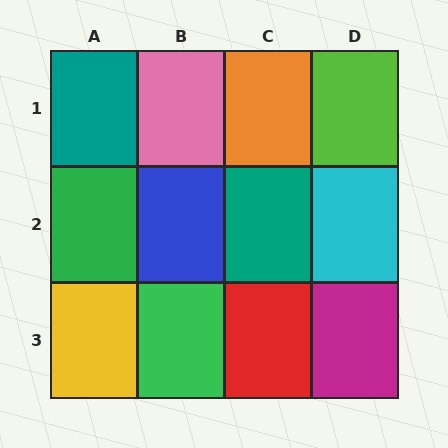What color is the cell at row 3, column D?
Magenta.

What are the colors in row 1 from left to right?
Teal, pink, orange, lime.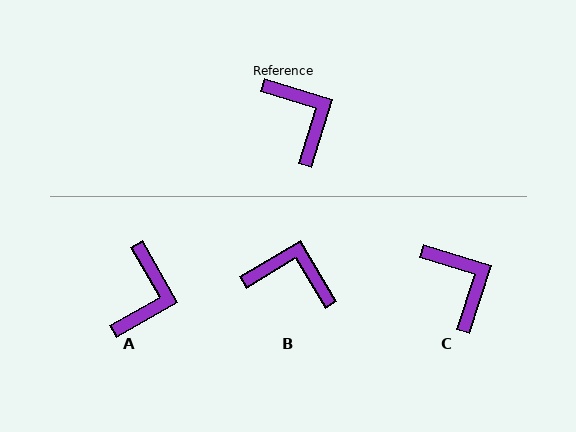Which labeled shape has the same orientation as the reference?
C.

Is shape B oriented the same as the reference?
No, it is off by about 48 degrees.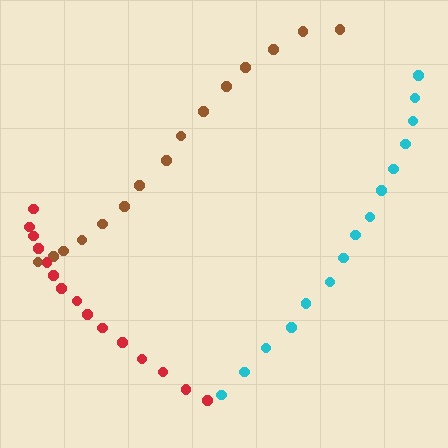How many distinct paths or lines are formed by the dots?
There are 3 distinct paths.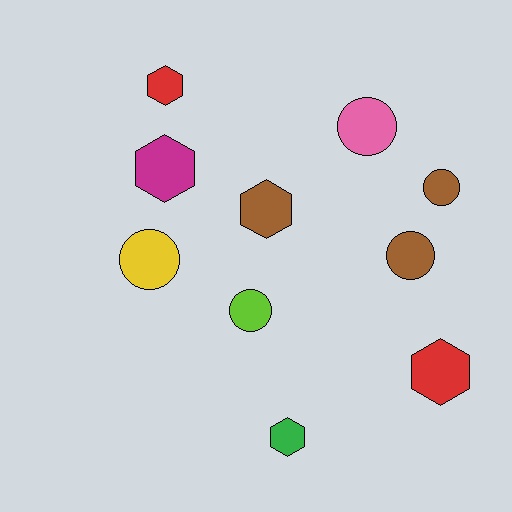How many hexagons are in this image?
There are 5 hexagons.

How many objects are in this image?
There are 10 objects.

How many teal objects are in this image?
There are no teal objects.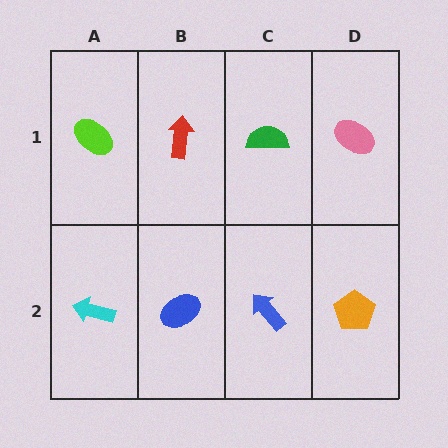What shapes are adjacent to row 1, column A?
A cyan arrow (row 2, column A), a red arrow (row 1, column B).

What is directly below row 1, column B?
A blue ellipse.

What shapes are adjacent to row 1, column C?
A blue arrow (row 2, column C), a red arrow (row 1, column B), a pink ellipse (row 1, column D).